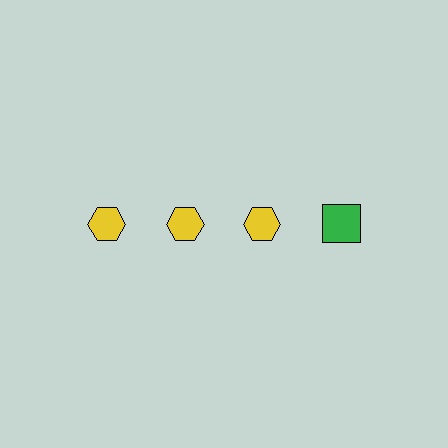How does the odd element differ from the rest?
It differs in both color (green instead of yellow) and shape (square instead of hexagon).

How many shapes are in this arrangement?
There are 4 shapes arranged in a grid pattern.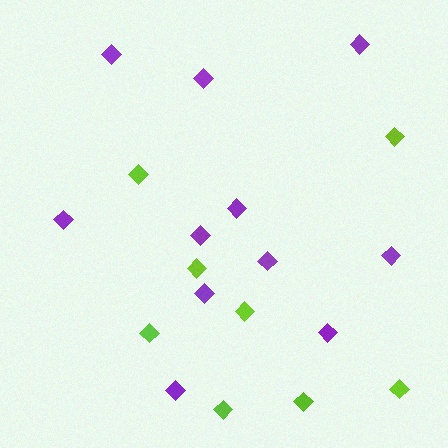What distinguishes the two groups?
There are 2 groups: one group of lime diamonds (8) and one group of purple diamonds (11).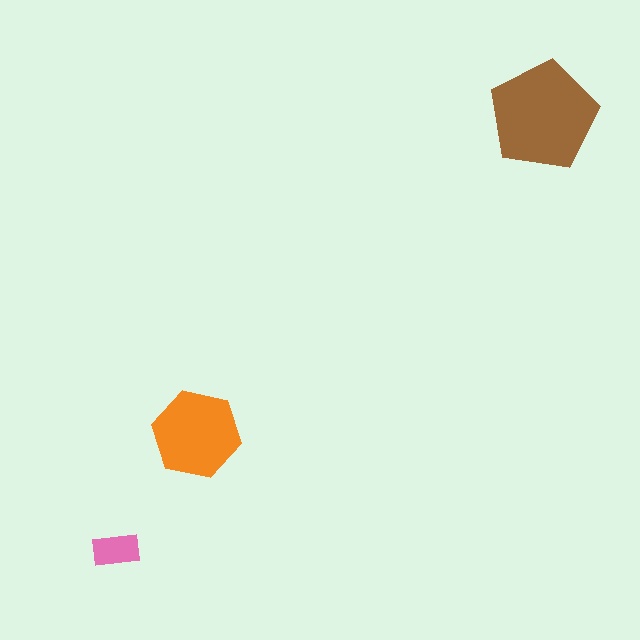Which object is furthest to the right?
The brown pentagon is rightmost.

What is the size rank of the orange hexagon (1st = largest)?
2nd.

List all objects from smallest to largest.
The pink rectangle, the orange hexagon, the brown pentagon.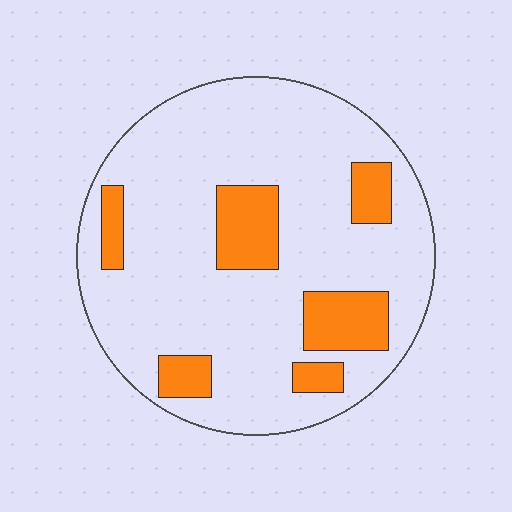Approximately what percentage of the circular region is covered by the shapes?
Approximately 20%.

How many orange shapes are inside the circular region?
6.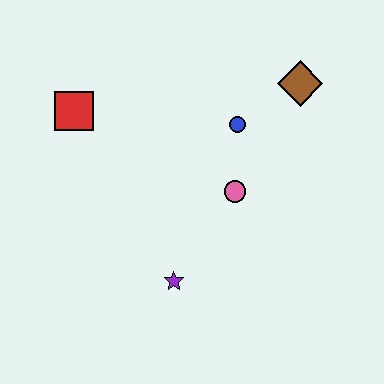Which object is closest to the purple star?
The pink circle is closest to the purple star.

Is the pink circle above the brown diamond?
No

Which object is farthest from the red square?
The brown diamond is farthest from the red square.